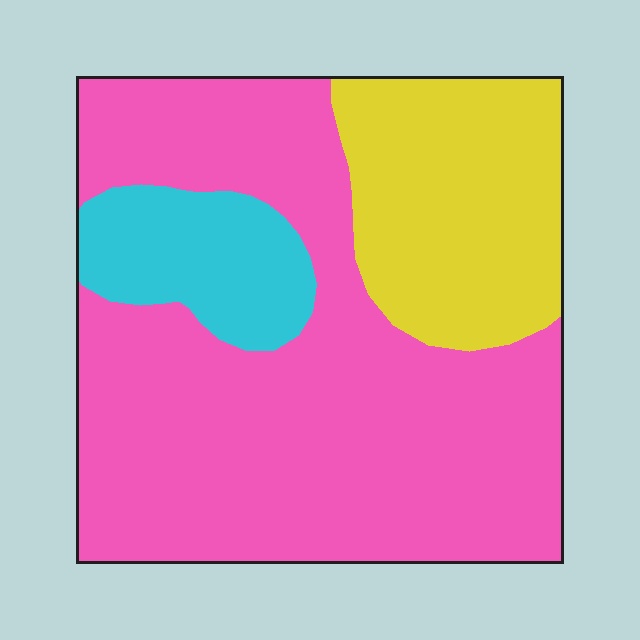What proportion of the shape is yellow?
Yellow takes up about one quarter (1/4) of the shape.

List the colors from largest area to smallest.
From largest to smallest: pink, yellow, cyan.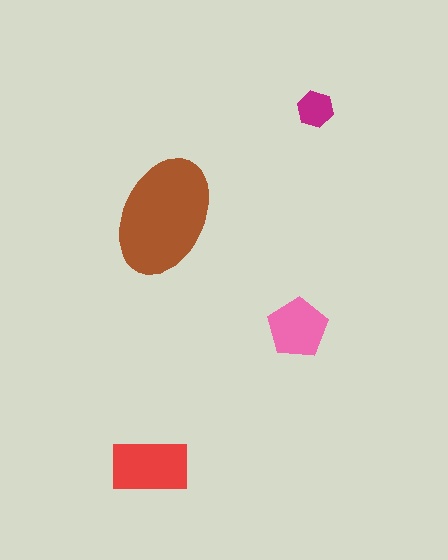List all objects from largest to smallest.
The brown ellipse, the red rectangle, the pink pentagon, the magenta hexagon.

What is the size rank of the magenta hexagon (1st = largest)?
4th.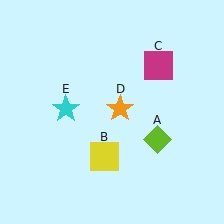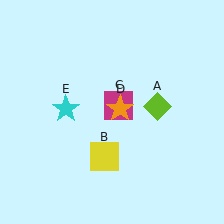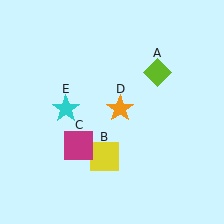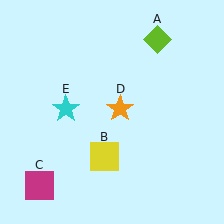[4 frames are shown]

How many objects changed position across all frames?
2 objects changed position: lime diamond (object A), magenta square (object C).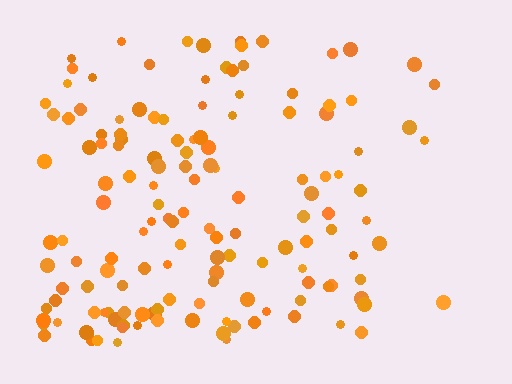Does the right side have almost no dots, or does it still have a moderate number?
Still a moderate number, just noticeably fewer than the left.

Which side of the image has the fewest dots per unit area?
The right.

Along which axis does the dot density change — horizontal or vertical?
Horizontal.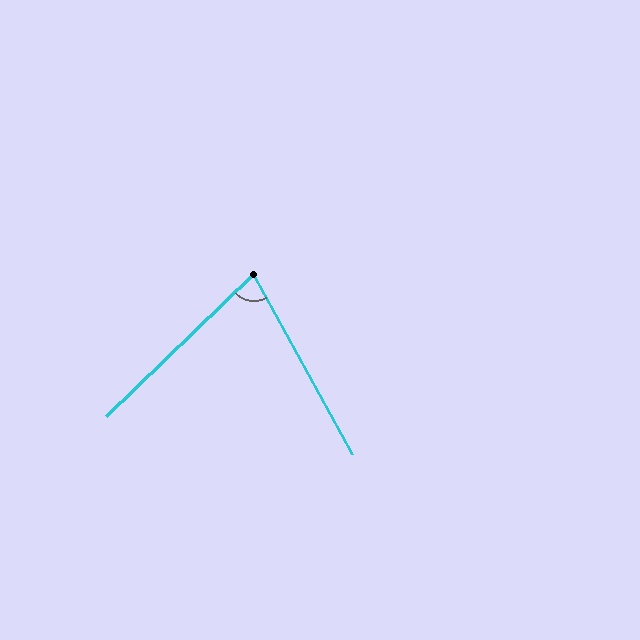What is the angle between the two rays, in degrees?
Approximately 75 degrees.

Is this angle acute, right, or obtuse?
It is acute.